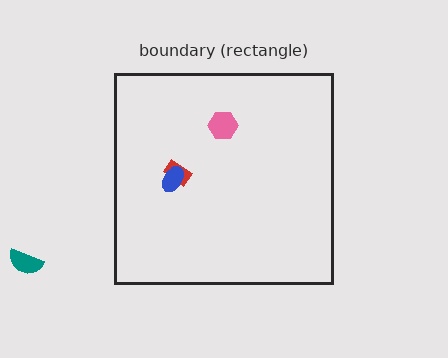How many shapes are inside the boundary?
3 inside, 1 outside.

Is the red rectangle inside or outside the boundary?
Inside.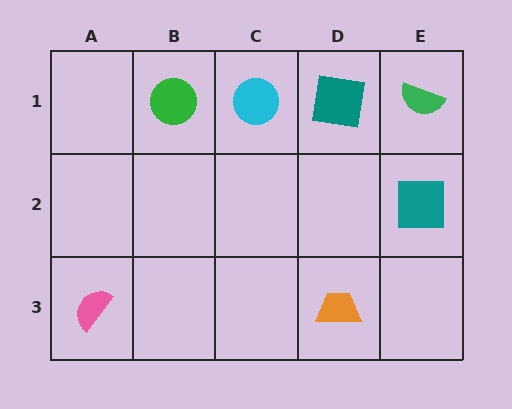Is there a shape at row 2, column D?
No, that cell is empty.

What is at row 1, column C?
A cyan circle.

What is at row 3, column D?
An orange trapezoid.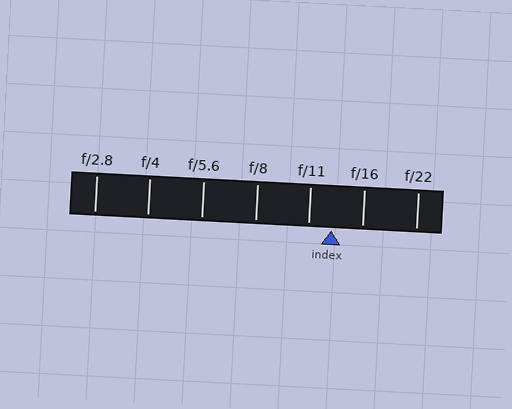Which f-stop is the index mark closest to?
The index mark is closest to f/11.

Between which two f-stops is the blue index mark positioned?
The index mark is between f/11 and f/16.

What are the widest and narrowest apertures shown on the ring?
The widest aperture shown is f/2.8 and the narrowest is f/22.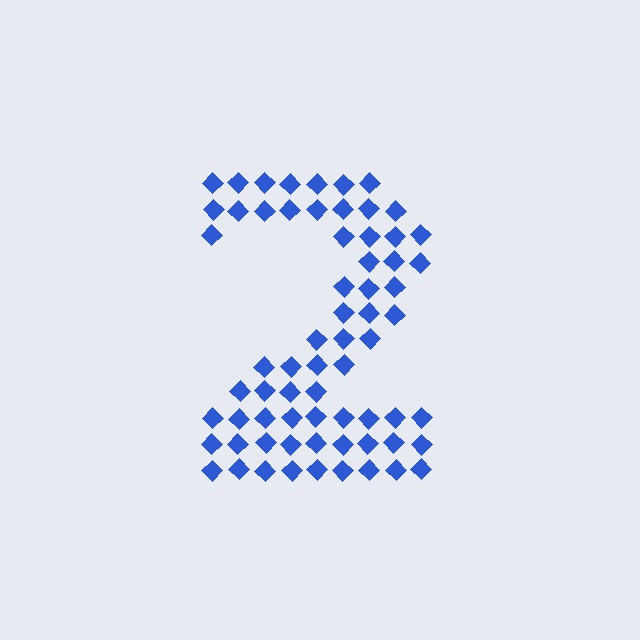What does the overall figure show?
The overall figure shows the digit 2.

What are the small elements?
The small elements are diamonds.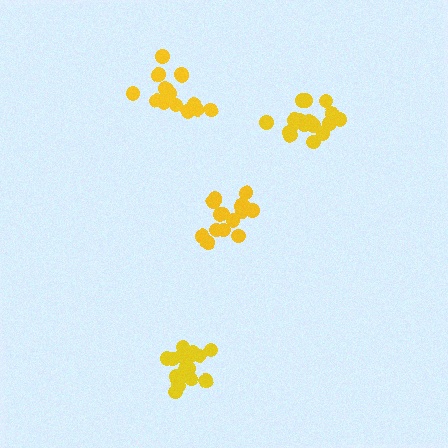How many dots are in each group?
Group 1: 18 dots, Group 2: 15 dots, Group 3: 15 dots, Group 4: 18 dots (66 total).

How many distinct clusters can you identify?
There are 4 distinct clusters.